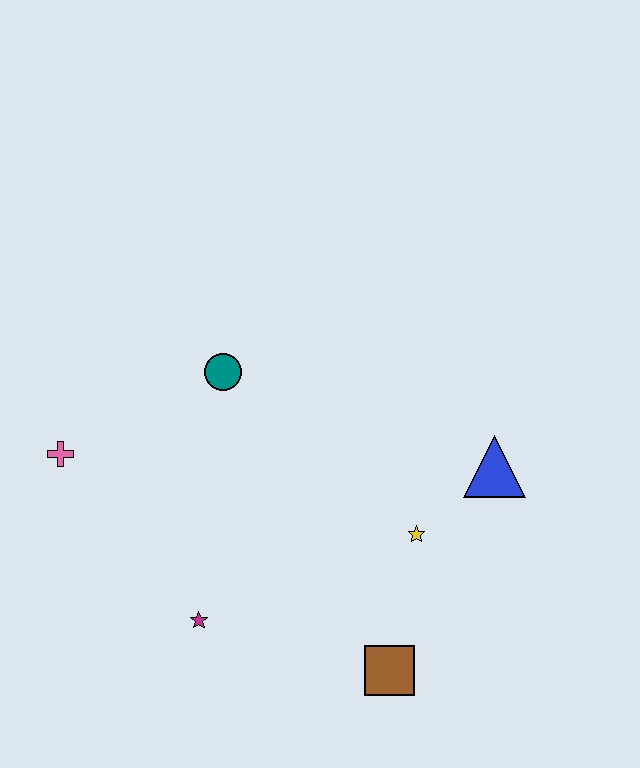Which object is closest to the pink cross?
The teal circle is closest to the pink cross.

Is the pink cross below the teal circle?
Yes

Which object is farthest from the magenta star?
The blue triangle is farthest from the magenta star.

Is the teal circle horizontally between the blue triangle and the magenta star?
Yes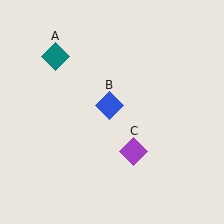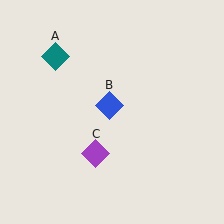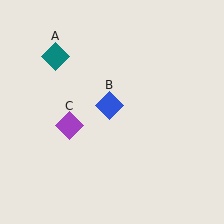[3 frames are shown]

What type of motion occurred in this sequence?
The purple diamond (object C) rotated clockwise around the center of the scene.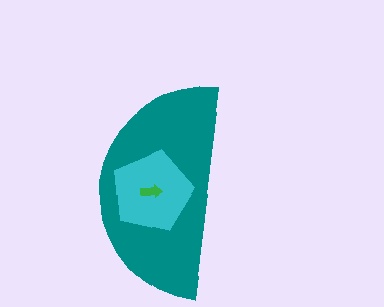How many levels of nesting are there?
3.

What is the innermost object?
The green arrow.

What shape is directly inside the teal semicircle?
The cyan pentagon.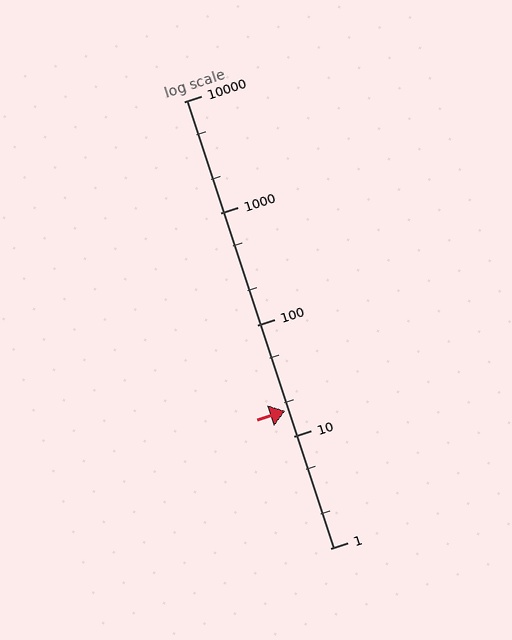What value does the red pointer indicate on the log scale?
The pointer indicates approximately 17.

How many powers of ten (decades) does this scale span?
The scale spans 4 decades, from 1 to 10000.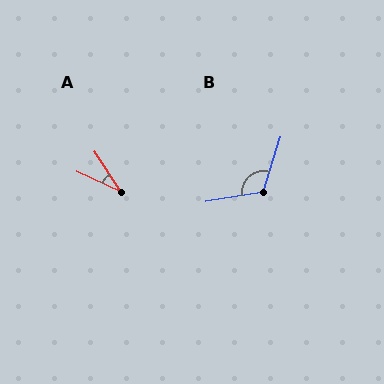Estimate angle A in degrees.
Approximately 32 degrees.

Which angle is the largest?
B, at approximately 117 degrees.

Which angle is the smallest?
A, at approximately 32 degrees.